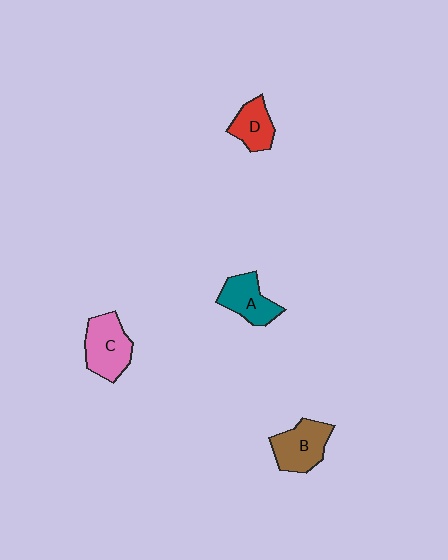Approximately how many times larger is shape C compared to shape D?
Approximately 1.5 times.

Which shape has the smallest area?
Shape D (red).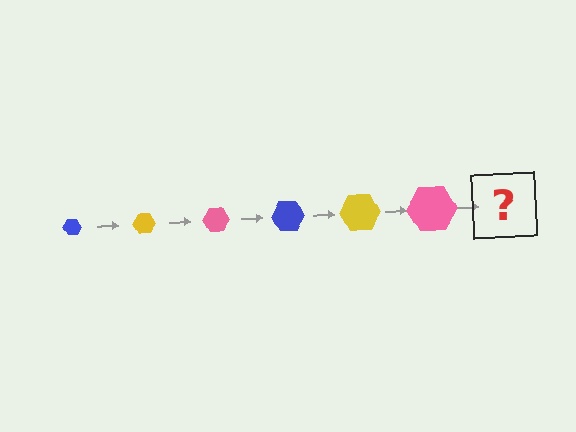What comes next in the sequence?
The next element should be a blue hexagon, larger than the previous one.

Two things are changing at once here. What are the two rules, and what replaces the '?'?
The two rules are that the hexagon grows larger each step and the color cycles through blue, yellow, and pink. The '?' should be a blue hexagon, larger than the previous one.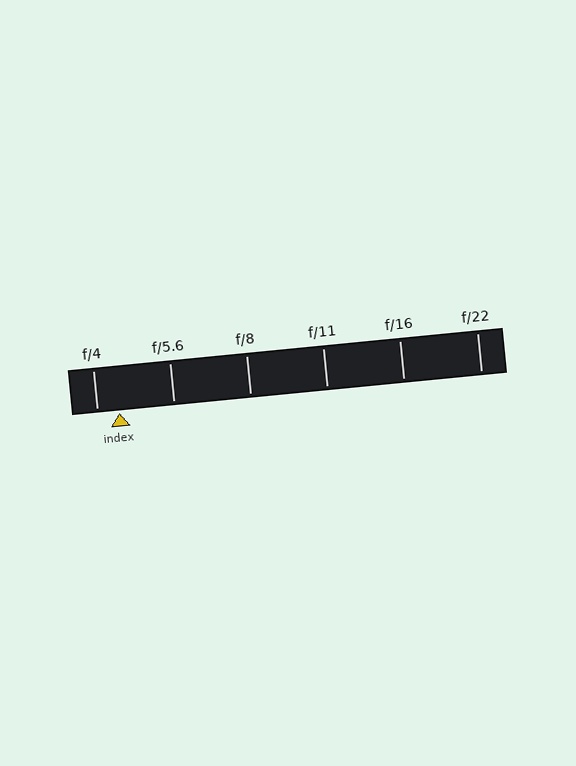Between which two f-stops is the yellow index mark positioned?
The index mark is between f/4 and f/5.6.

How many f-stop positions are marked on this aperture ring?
There are 6 f-stop positions marked.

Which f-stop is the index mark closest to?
The index mark is closest to f/4.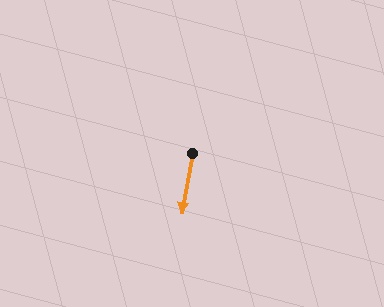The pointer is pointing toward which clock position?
Roughly 6 o'clock.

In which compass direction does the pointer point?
South.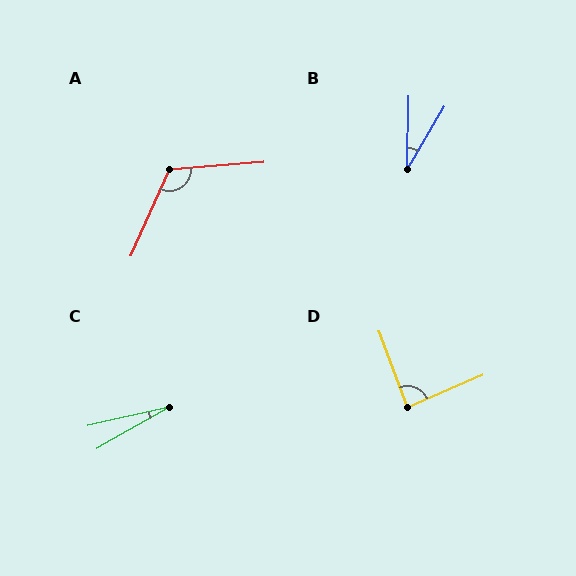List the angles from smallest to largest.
C (17°), B (29°), D (87°), A (119°).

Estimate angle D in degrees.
Approximately 87 degrees.